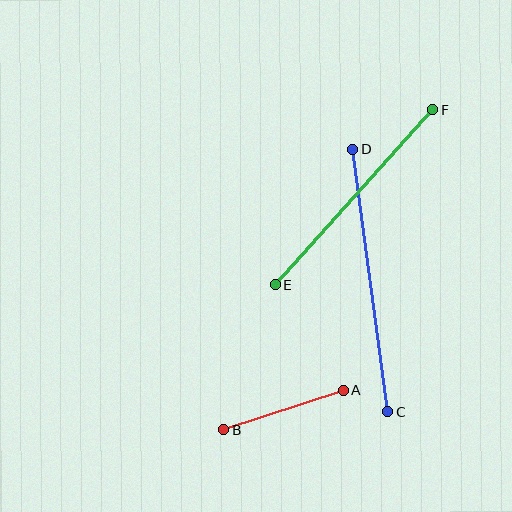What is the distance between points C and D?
The distance is approximately 265 pixels.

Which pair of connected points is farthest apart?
Points C and D are farthest apart.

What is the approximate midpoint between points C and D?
The midpoint is at approximately (370, 280) pixels.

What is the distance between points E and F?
The distance is approximately 236 pixels.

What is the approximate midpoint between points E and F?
The midpoint is at approximately (354, 197) pixels.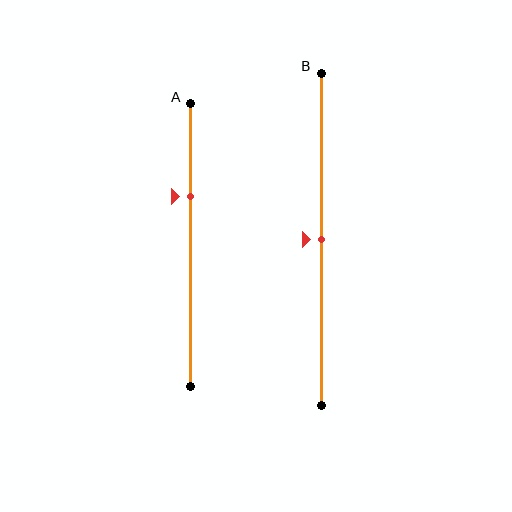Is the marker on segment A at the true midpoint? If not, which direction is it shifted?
No, the marker on segment A is shifted upward by about 17% of the segment length.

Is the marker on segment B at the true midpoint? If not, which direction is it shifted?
Yes, the marker on segment B is at the true midpoint.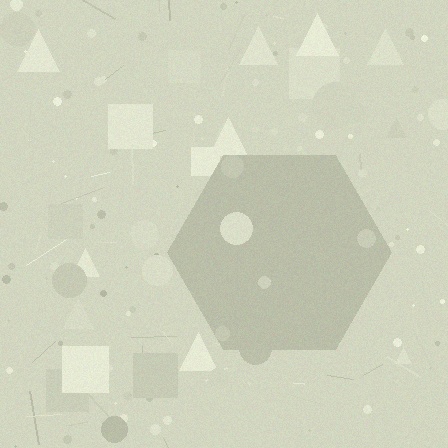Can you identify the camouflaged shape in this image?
The camouflaged shape is a hexagon.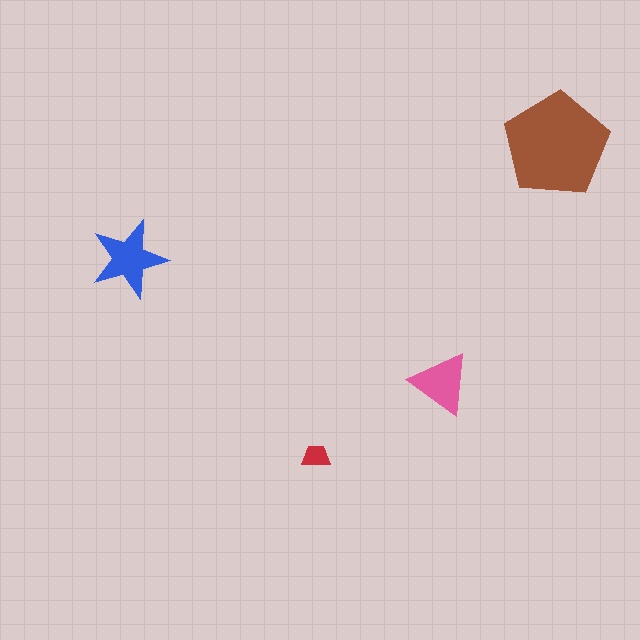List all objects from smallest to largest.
The red trapezoid, the pink triangle, the blue star, the brown pentagon.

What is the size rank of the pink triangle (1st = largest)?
3rd.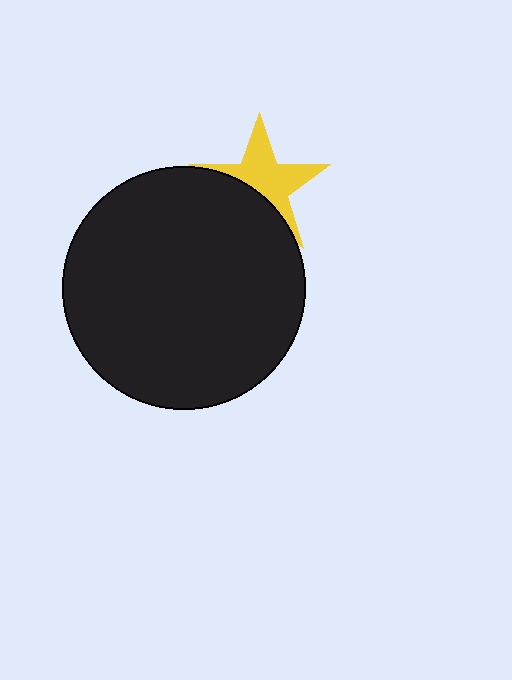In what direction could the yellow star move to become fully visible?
The yellow star could move up. That would shift it out from behind the black circle entirely.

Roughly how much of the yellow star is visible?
About half of it is visible (roughly 58%).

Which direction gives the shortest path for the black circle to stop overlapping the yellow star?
Moving down gives the shortest separation.